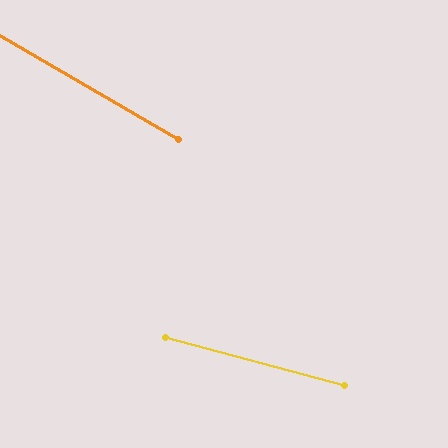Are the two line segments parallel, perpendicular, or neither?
Neither parallel nor perpendicular — they differ by about 15°.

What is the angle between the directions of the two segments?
Approximately 15 degrees.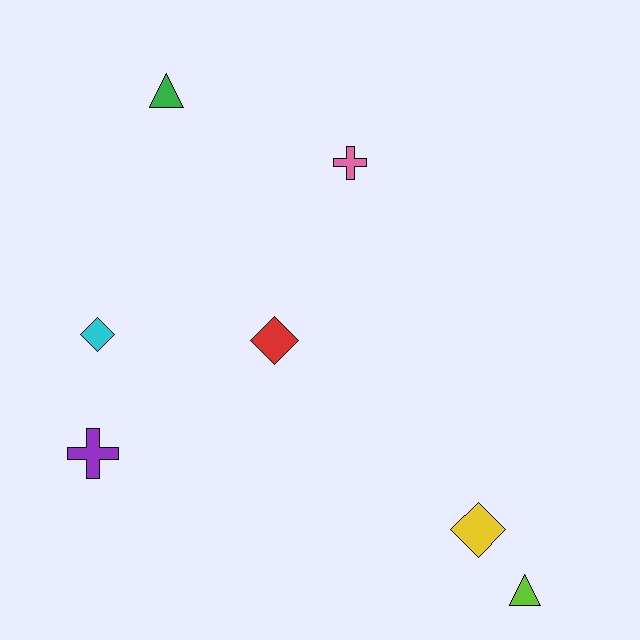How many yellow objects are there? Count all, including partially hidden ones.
There is 1 yellow object.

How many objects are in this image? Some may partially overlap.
There are 7 objects.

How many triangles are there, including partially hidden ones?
There are 2 triangles.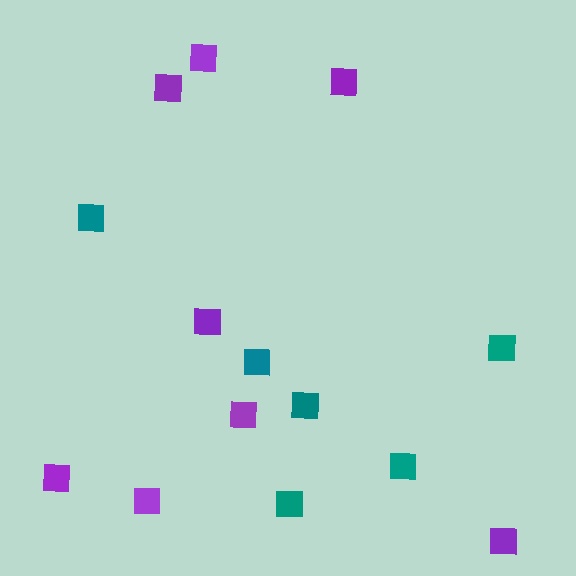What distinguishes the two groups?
There are 2 groups: one group of purple squares (8) and one group of teal squares (6).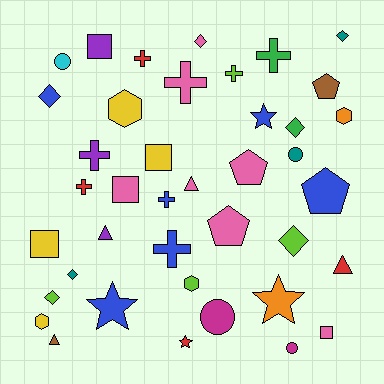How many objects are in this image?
There are 40 objects.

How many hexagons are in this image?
There are 4 hexagons.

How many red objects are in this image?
There are 4 red objects.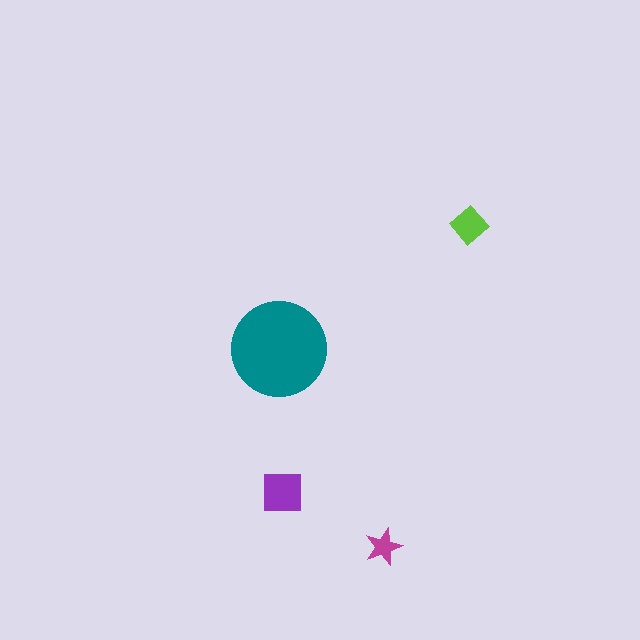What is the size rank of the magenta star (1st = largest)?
4th.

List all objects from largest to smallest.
The teal circle, the purple square, the lime diamond, the magenta star.